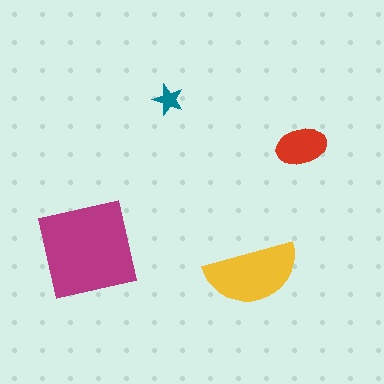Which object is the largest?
The magenta square.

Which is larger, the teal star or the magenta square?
The magenta square.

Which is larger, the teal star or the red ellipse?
The red ellipse.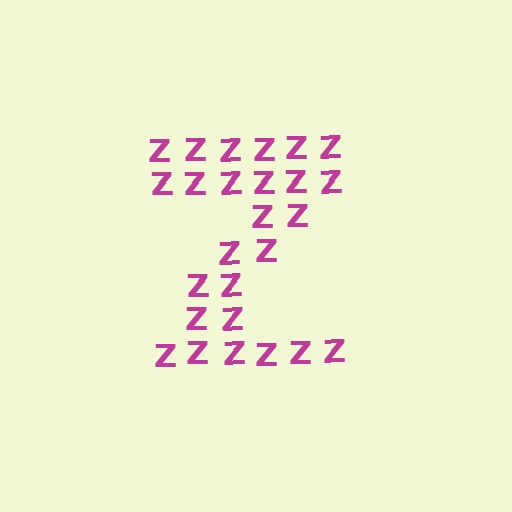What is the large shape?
The large shape is the letter Z.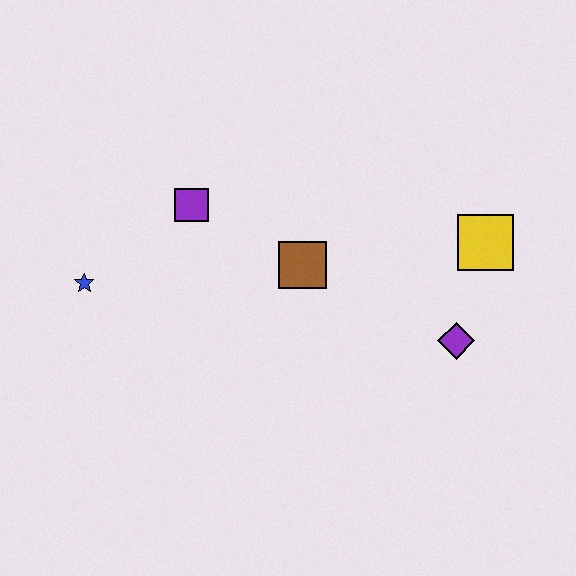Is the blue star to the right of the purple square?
No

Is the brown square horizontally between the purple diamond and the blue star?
Yes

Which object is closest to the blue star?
The purple square is closest to the blue star.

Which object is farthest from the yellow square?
The blue star is farthest from the yellow square.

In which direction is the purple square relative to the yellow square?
The purple square is to the left of the yellow square.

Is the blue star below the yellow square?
Yes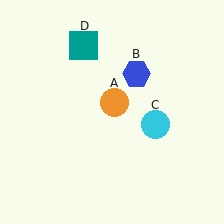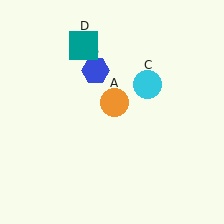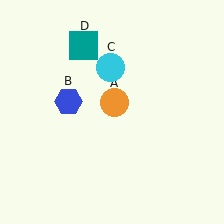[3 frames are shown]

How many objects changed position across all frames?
2 objects changed position: blue hexagon (object B), cyan circle (object C).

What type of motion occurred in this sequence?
The blue hexagon (object B), cyan circle (object C) rotated counterclockwise around the center of the scene.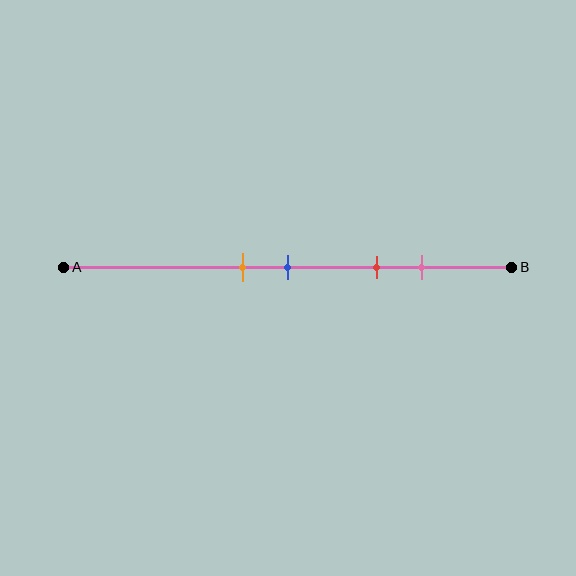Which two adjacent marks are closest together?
The orange and blue marks are the closest adjacent pair.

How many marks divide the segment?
There are 4 marks dividing the segment.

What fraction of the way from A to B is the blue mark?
The blue mark is approximately 50% (0.5) of the way from A to B.